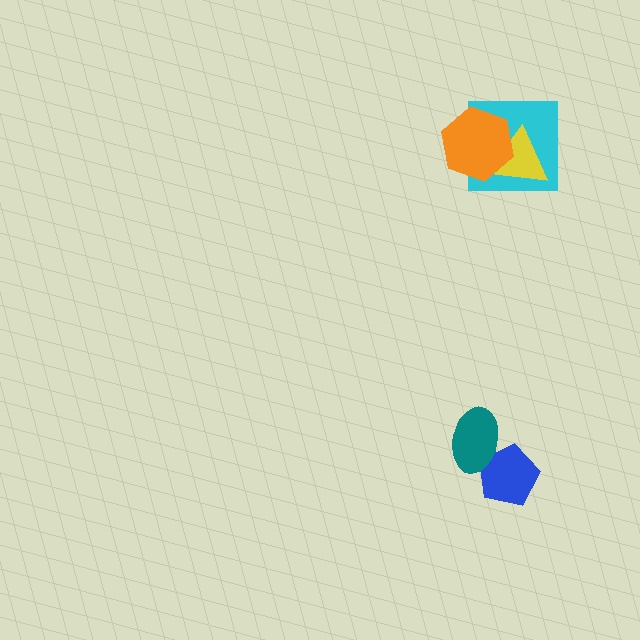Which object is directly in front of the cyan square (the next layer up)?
The yellow triangle is directly in front of the cyan square.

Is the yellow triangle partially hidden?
Yes, it is partially covered by another shape.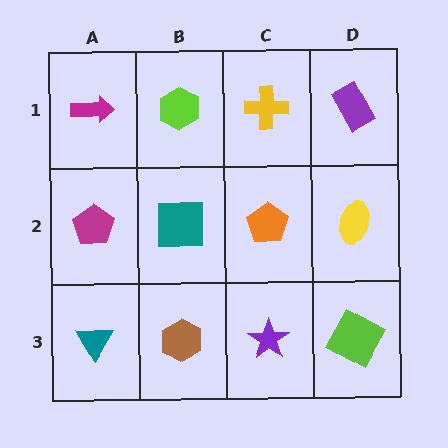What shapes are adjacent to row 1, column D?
A yellow ellipse (row 2, column D), a yellow cross (row 1, column C).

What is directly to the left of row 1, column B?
A magenta arrow.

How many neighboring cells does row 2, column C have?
4.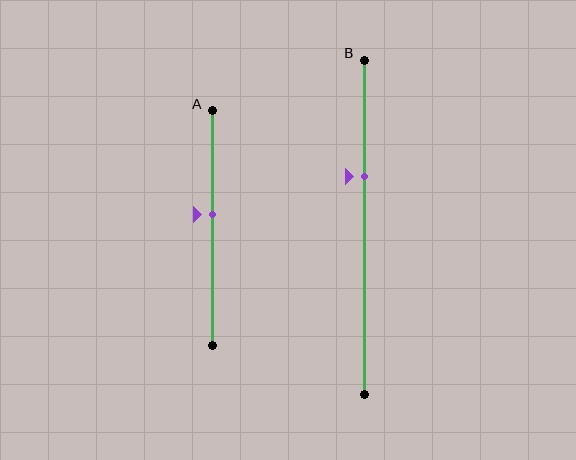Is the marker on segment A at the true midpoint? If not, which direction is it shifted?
No, the marker on segment A is shifted upward by about 6% of the segment length.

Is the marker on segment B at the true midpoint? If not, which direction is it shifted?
No, the marker on segment B is shifted upward by about 15% of the segment length.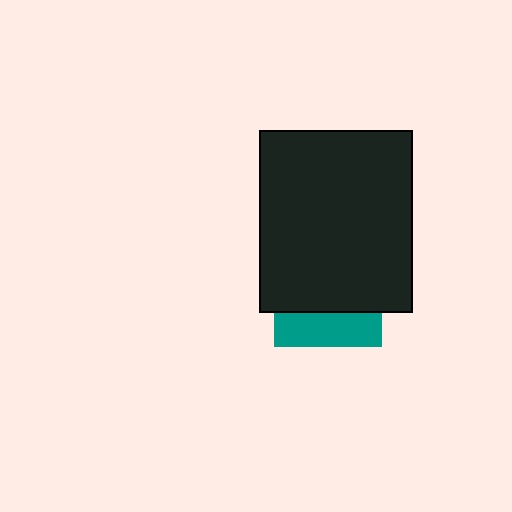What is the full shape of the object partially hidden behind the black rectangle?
The partially hidden object is a teal square.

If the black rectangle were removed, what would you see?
You would see the complete teal square.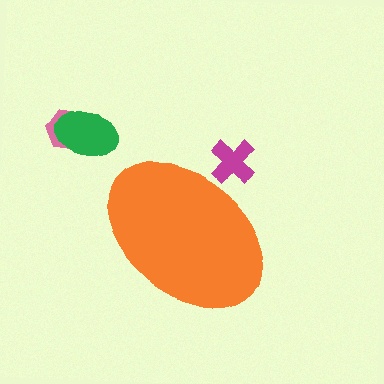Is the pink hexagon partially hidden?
No, the pink hexagon is fully visible.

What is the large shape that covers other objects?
An orange ellipse.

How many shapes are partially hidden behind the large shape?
1 shape is partially hidden.